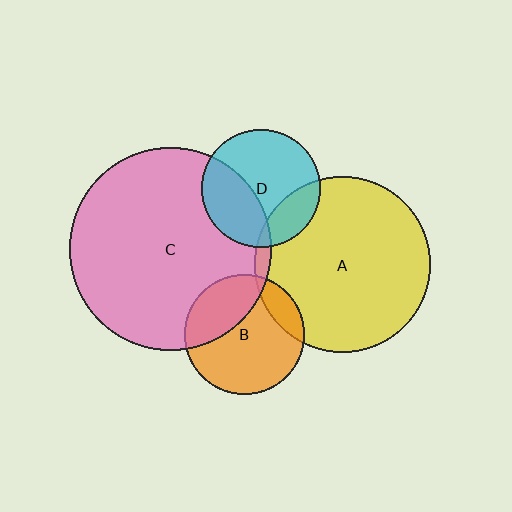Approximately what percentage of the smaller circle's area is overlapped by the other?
Approximately 35%.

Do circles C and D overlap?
Yes.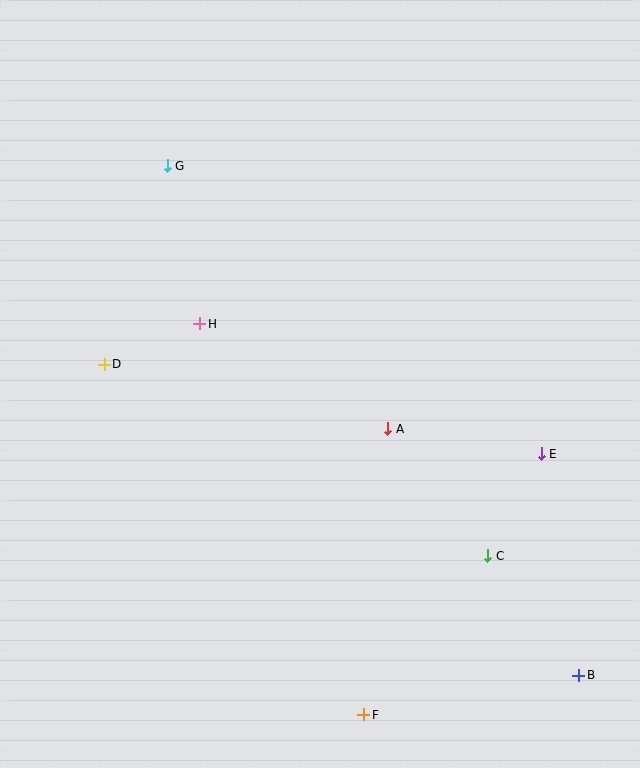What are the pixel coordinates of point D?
Point D is at (104, 364).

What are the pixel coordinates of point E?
Point E is at (541, 454).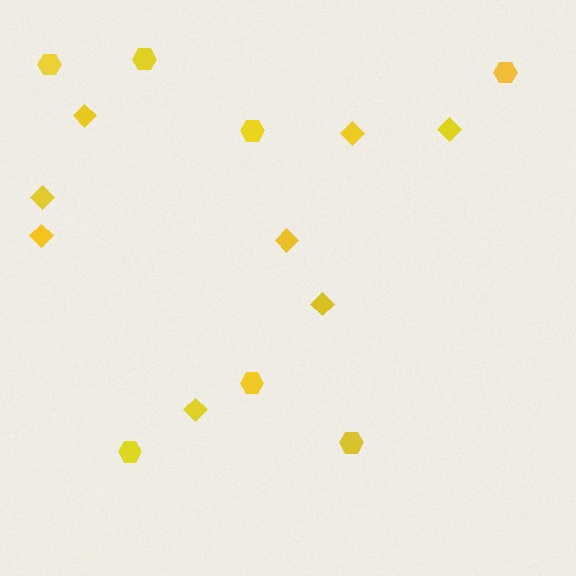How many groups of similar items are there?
There are 2 groups: one group of diamonds (8) and one group of hexagons (7).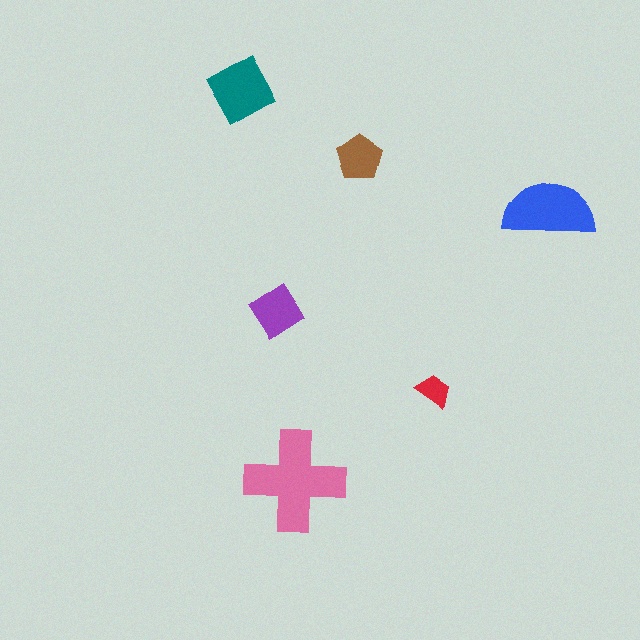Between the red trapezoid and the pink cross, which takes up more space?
The pink cross.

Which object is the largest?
The pink cross.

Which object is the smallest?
The red trapezoid.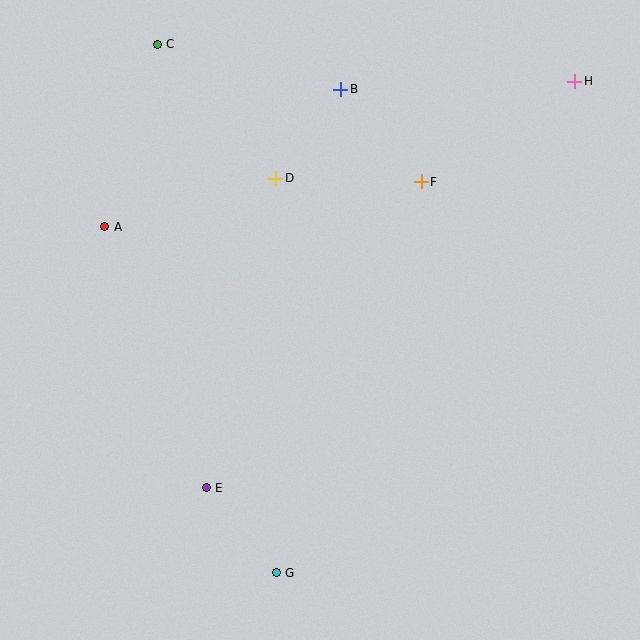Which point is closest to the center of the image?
Point D at (276, 178) is closest to the center.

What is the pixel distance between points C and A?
The distance between C and A is 190 pixels.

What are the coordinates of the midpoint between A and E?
The midpoint between A and E is at (156, 357).